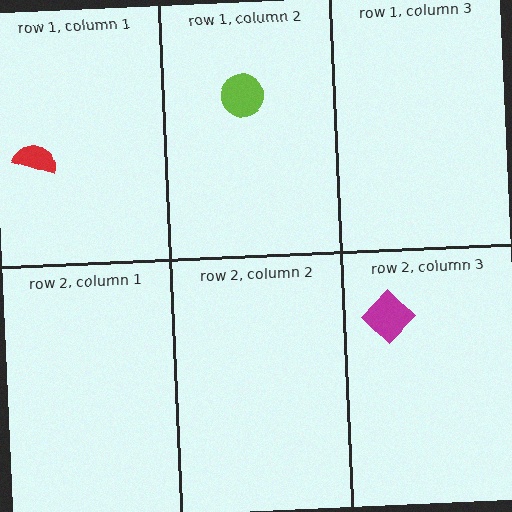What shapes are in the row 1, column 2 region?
The lime circle.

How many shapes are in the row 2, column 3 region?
1.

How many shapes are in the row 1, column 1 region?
1.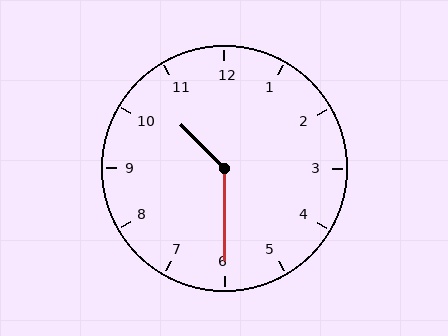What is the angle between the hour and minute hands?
Approximately 135 degrees.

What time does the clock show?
10:30.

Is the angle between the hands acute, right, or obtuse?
It is obtuse.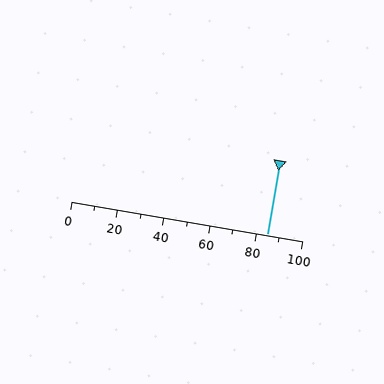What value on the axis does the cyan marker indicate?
The marker indicates approximately 85.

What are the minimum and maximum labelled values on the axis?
The axis runs from 0 to 100.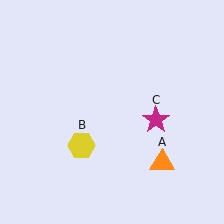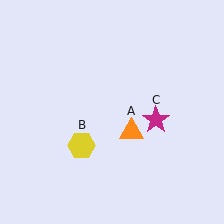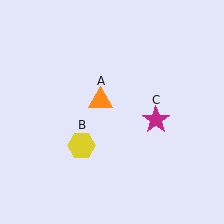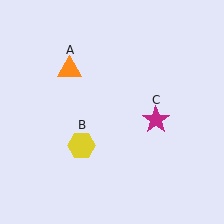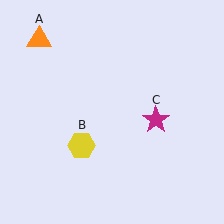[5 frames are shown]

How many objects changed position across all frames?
1 object changed position: orange triangle (object A).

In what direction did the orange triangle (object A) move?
The orange triangle (object A) moved up and to the left.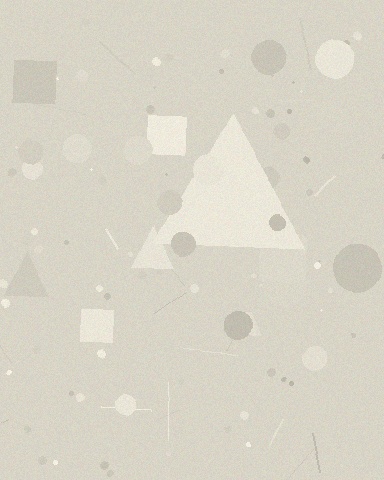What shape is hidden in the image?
A triangle is hidden in the image.